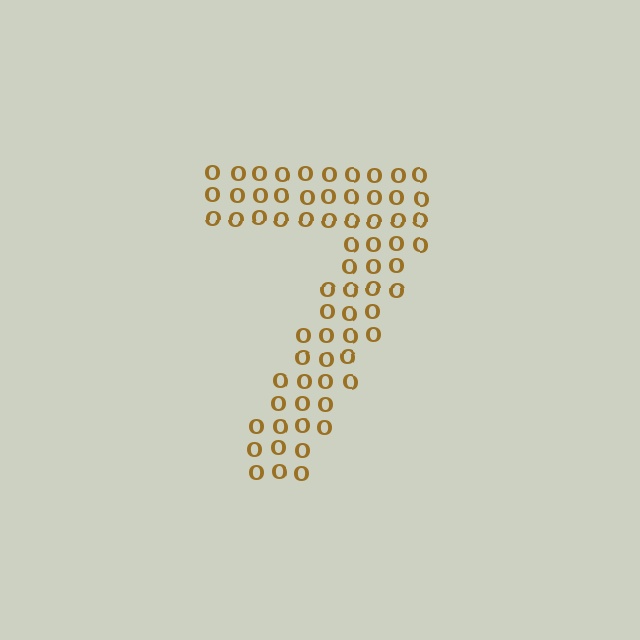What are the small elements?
The small elements are letter O's.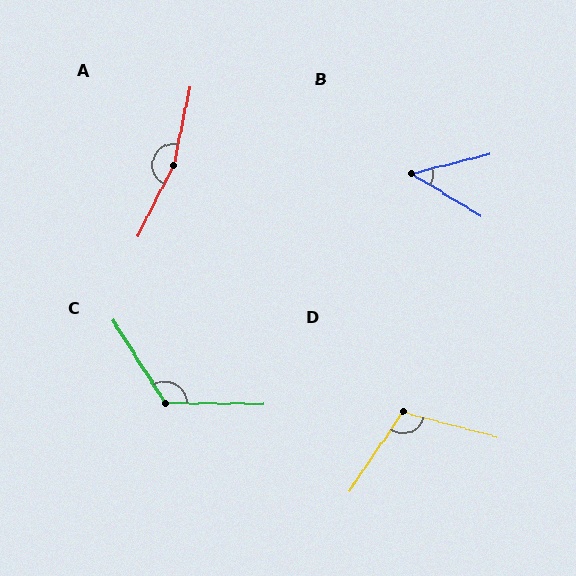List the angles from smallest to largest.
B (45°), D (109°), C (123°), A (164°).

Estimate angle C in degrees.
Approximately 123 degrees.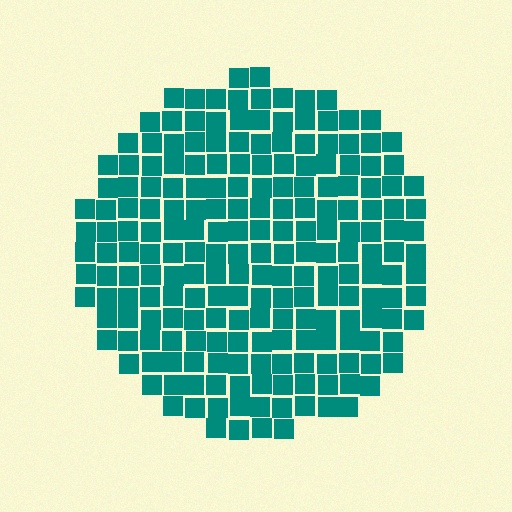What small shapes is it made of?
It is made of small squares.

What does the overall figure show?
The overall figure shows a circle.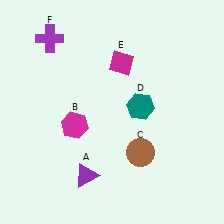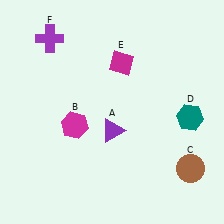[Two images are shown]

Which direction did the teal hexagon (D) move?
The teal hexagon (D) moved right.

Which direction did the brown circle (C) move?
The brown circle (C) moved right.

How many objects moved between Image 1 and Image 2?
3 objects moved between the two images.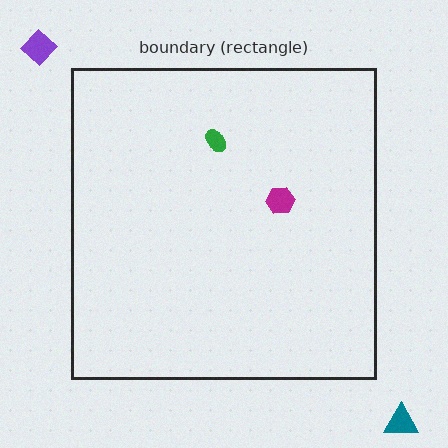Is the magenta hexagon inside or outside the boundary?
Inside.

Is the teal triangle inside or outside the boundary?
Outside.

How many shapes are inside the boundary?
2 inside, 2 outside.